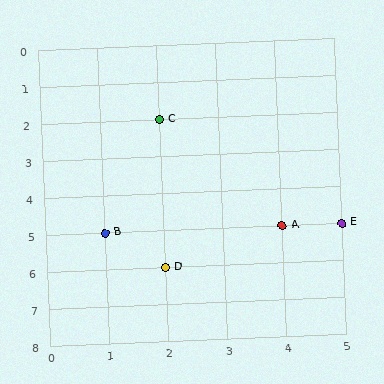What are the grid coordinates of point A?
Point A is at grid coordinates (4, 5).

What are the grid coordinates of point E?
Point E is at grid coordinates (5, 5).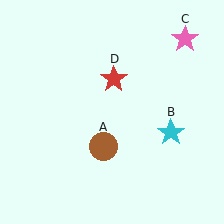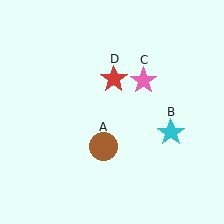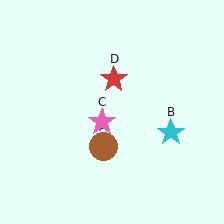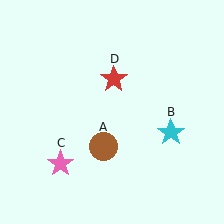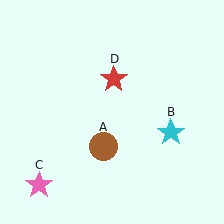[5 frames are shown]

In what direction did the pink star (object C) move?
The pink star (object C) moved down and to the left.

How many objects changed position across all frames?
1 object changed position: pink star (object C).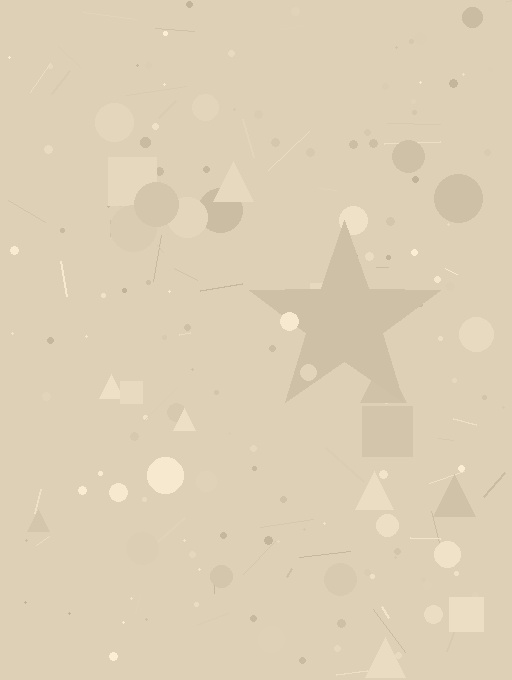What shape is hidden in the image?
A star is hidden in the image.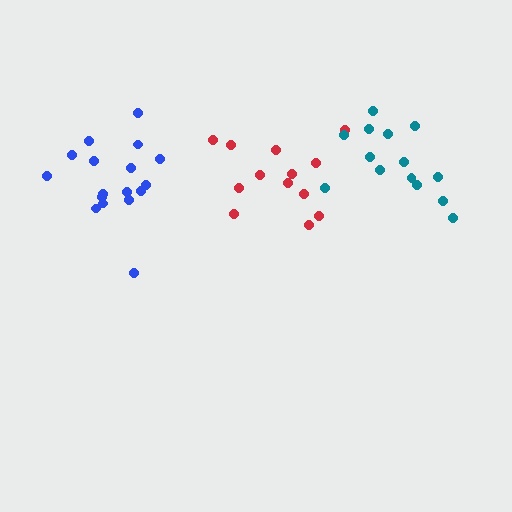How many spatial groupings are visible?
There are 3 spatial groupings.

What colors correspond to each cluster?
The clusters are colored: red, teal, blue.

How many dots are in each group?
Group 1: 13 dots, Group 2: 14 dots, Group 3: 17 dots (44 total).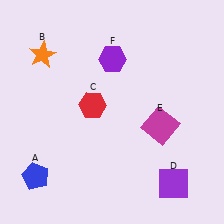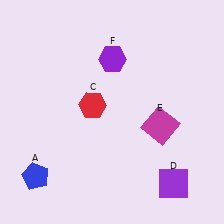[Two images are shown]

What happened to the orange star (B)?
The orange star (B) was removed in Image 2. It was in the top-left area of Image 1.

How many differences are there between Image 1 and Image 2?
There is 1 difference between the two images.